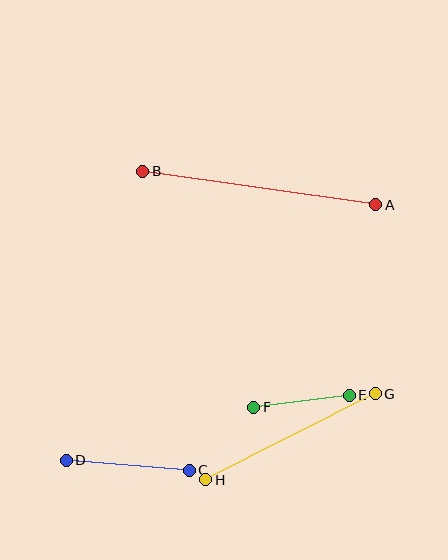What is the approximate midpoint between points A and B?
The midpoint is at approximately (259, 188) pixels.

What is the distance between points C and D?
The distance is approximately 123 pixels.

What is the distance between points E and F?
The distance is approximately 96 pixels.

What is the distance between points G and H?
The distance is approximately 190 pixels.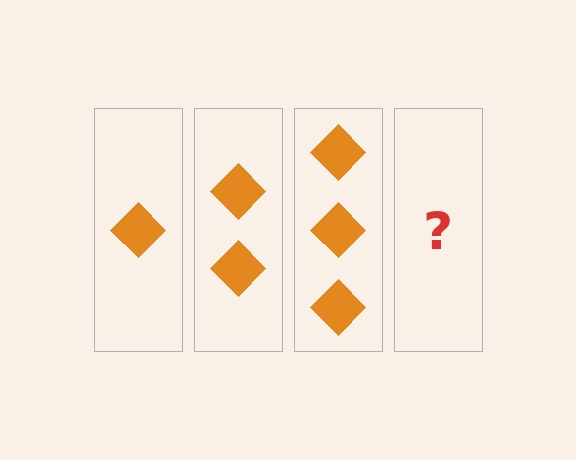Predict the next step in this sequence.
The next step is 4 diamonds.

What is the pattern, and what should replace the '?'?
The pattern is that each step adds one more diamond. The '?' should be 4 diamonds.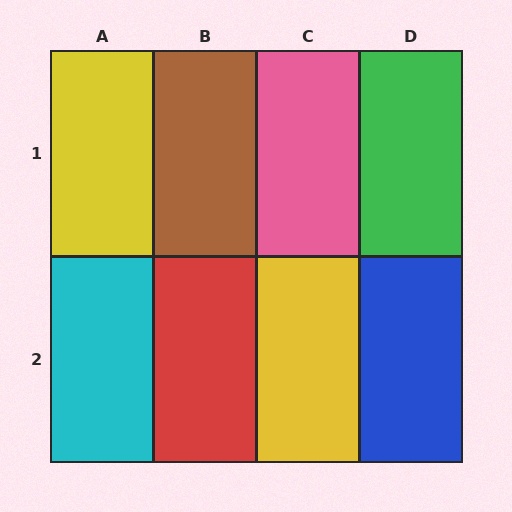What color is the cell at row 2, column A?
Cyan.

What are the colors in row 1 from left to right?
Yellow, brown, pink, green.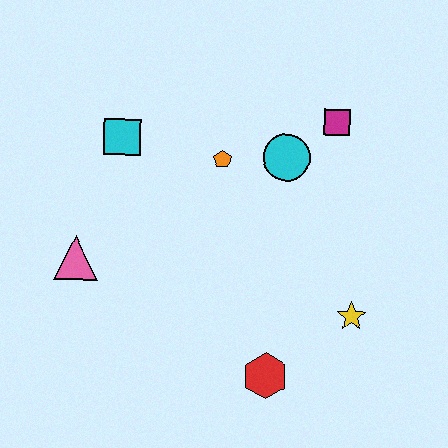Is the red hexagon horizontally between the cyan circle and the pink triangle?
Yes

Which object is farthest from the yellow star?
The cyan square is farthest from the yellow star.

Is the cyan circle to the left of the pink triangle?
No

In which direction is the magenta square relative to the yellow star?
The magenta square is above the yellow star.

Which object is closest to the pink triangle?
The cyan square is closest to the pink triangle.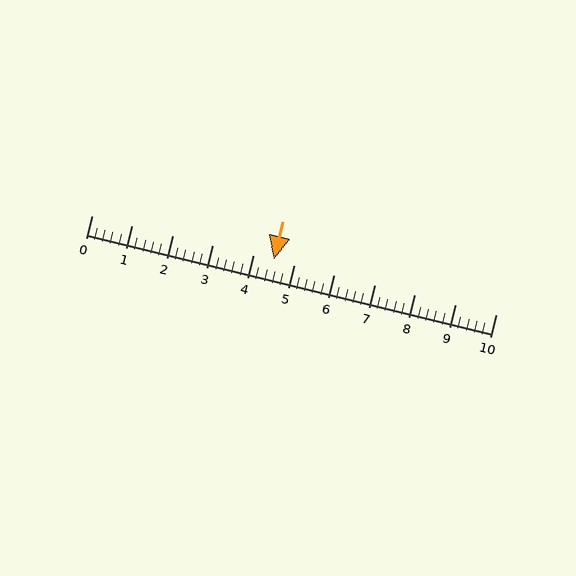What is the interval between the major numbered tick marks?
The major tick marks are spaced 1 units apart.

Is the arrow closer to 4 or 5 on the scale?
The arrow is closer to 5.